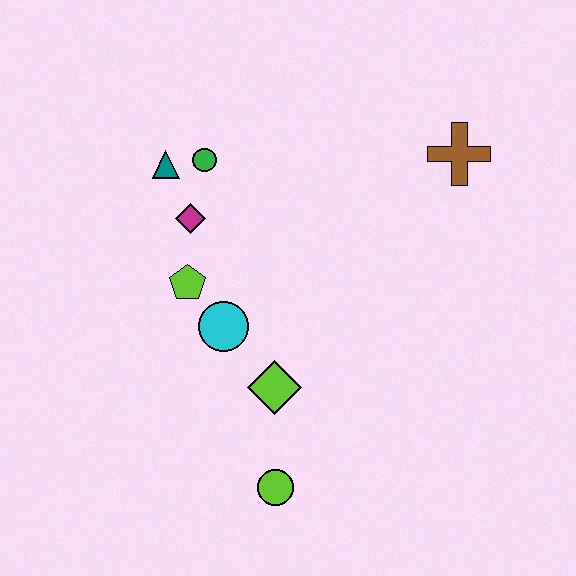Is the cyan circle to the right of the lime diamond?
No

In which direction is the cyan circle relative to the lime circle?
The cyan circle is above the lime circle.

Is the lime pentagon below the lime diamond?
No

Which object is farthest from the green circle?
The lime circle is farthest from the green circle.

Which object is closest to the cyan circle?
The lime pentagon is closest to the cyan circle.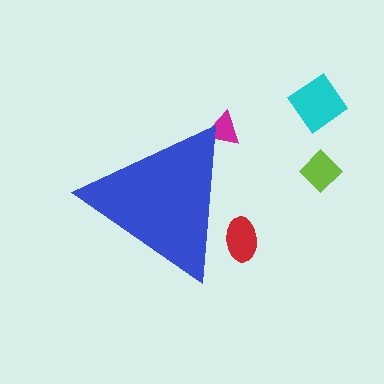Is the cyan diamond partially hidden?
No, the cyan diamond is fully visible.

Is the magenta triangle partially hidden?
Yes, the magenta triangle is partially hidden behind the blue triangle.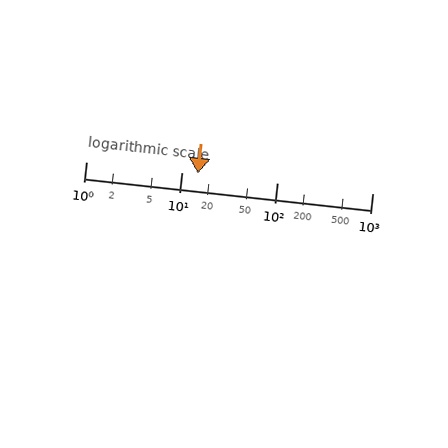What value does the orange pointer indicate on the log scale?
The pointer indicates approximately 15.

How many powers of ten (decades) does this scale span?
The scale spans 3 decades, from 1 to 1000.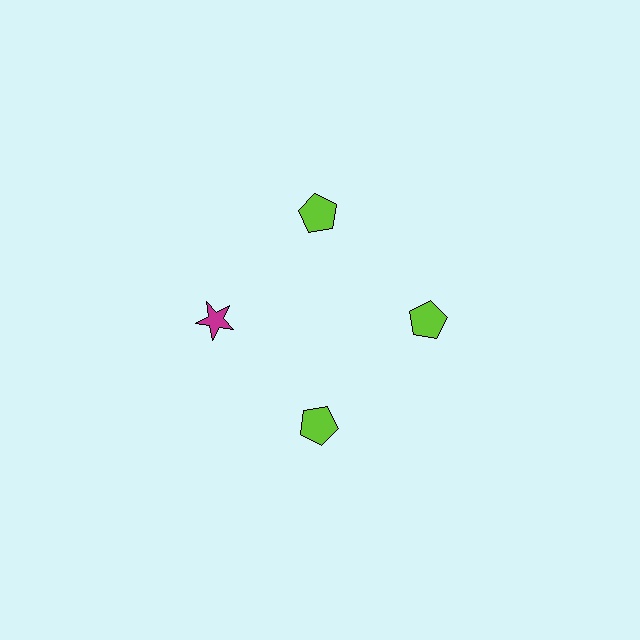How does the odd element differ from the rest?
It differs in both color (magenta instead of lime) and shape (star instead of pentagon).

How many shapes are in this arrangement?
There are 4 shapes arranged in a ring pattern.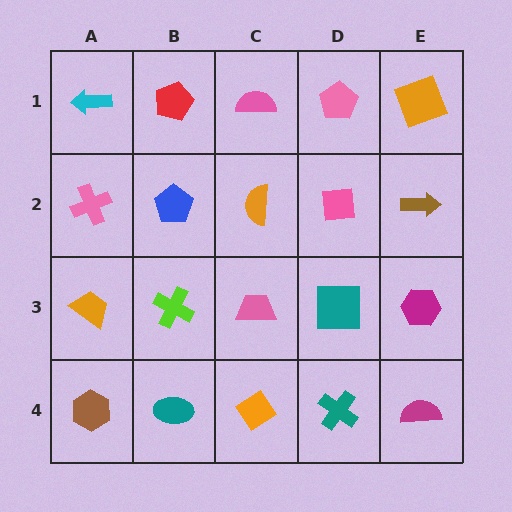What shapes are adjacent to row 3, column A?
A pink cross (row 2, column A), a brown hexagon (row 4, column A), a lime cross (row 3, column B).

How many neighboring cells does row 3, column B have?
4.